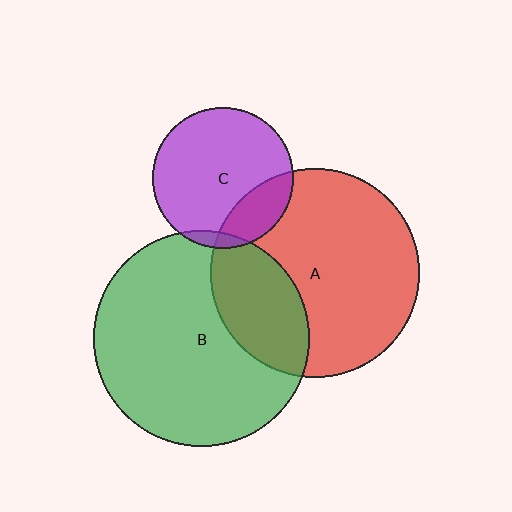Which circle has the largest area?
Circle B (green).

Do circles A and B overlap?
Yes.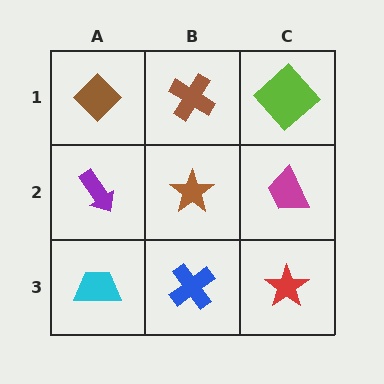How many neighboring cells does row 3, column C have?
2.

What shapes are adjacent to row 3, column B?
A brown star (row 2, column B), a cyan trapezoid (row 3, column A), a red star (row 3, column C).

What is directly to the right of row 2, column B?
A magenta trapezoid.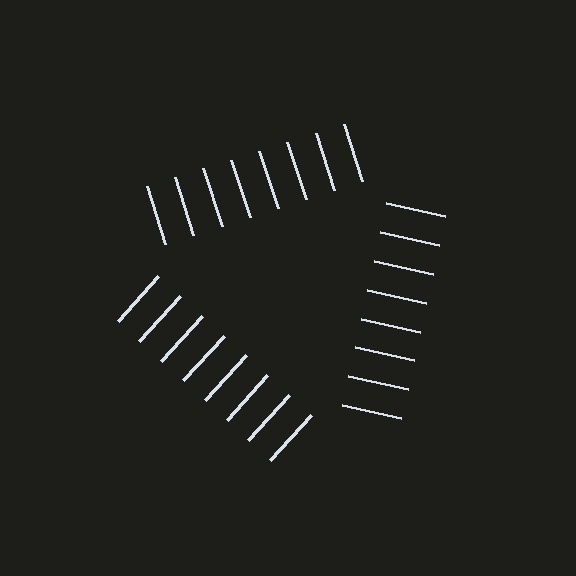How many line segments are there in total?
24 — 8 along each of the 3 edges.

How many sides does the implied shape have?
3 sides — the line-ends trace a triangle.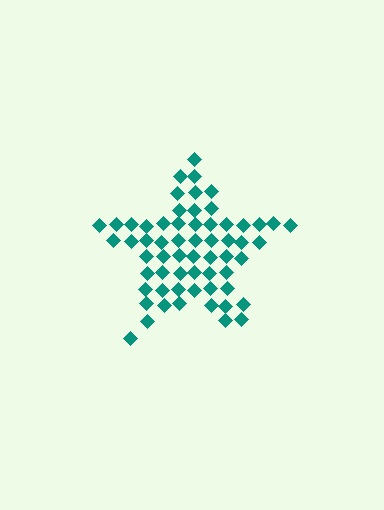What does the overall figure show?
The overall figure shows a star.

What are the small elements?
The small elements are diamonds.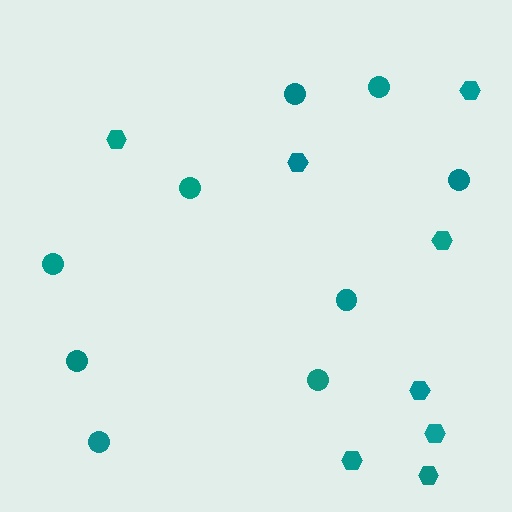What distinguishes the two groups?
There are 2 groups: one group of circles (9) and one group of hexagons (8).